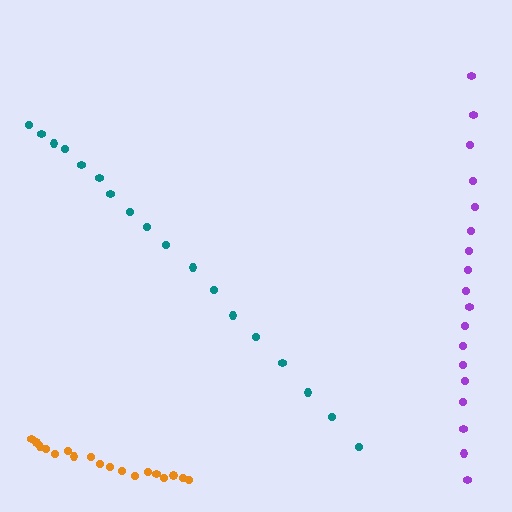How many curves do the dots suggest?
There are 3 distinct paths.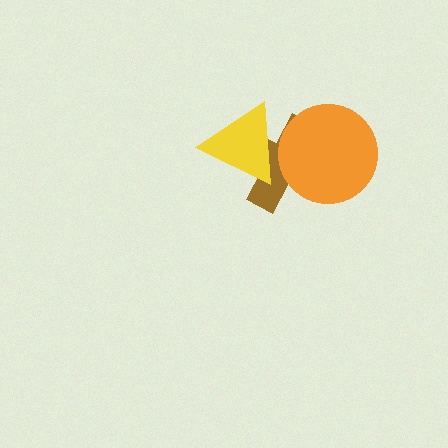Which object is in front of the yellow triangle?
The orange circle is in front of the yellow triangle.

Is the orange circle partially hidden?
No, no other shape covers it.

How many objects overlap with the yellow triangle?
2 objects overlap with the yellow triangle.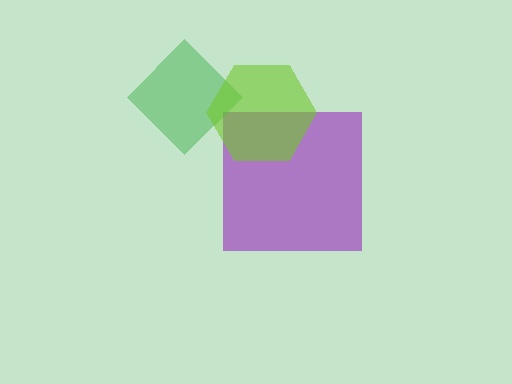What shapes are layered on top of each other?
The layered shapes are: a purple square, a green diamond, a lime hexagon.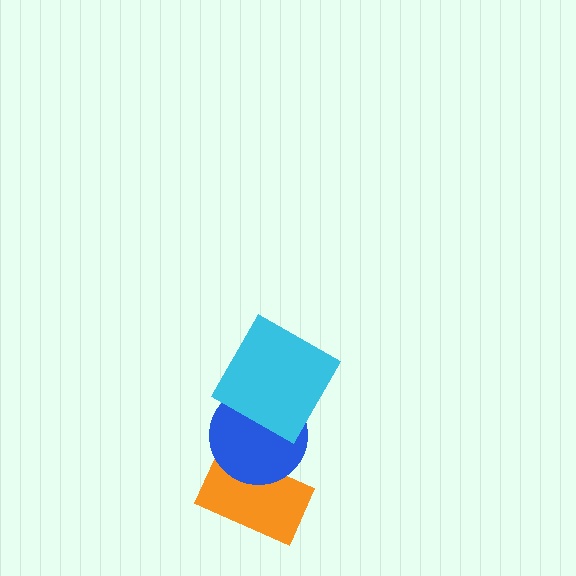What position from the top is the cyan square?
The cyan square is 1st from the top.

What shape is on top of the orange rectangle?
The blue circle is on top of the orange rectangle.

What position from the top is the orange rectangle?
The orange rectangle is 3rd from the top.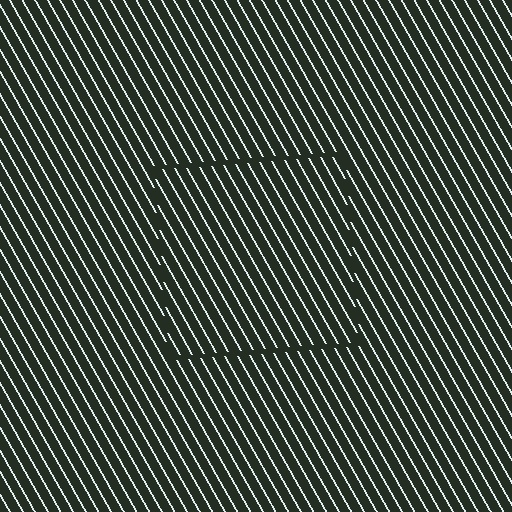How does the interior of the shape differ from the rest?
The interior of the shape contains the same grating, shifted by half a period — the contour is defined by the phase discontinuity where line-ends from the inner and outer gratings abut.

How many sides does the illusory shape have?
4 sides — the line-ends trace a square.